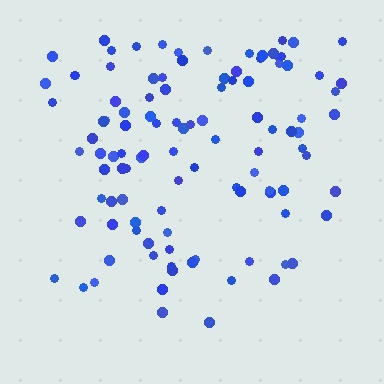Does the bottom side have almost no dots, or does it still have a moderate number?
Still a moderate number, just noticeably fewer than the top.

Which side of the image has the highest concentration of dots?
The top.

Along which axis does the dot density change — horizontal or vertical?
Vertical.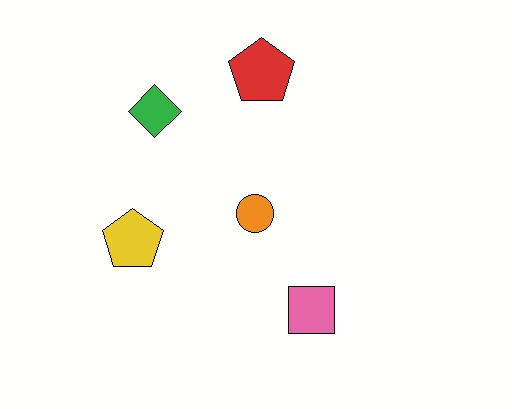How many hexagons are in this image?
There are no hexagons.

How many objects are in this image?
There are 5 objects.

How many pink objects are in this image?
There is 1 pink object.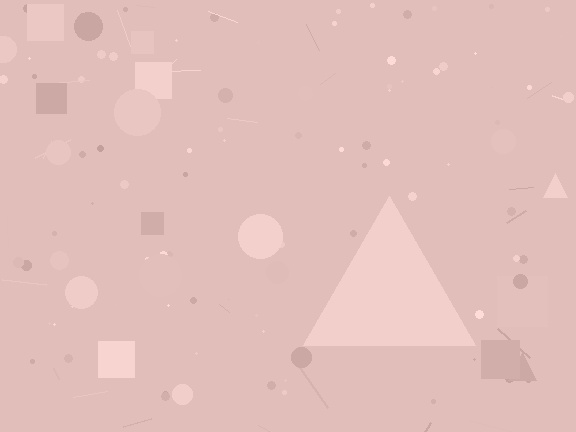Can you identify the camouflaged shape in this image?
The camouflaged shape is a triangle.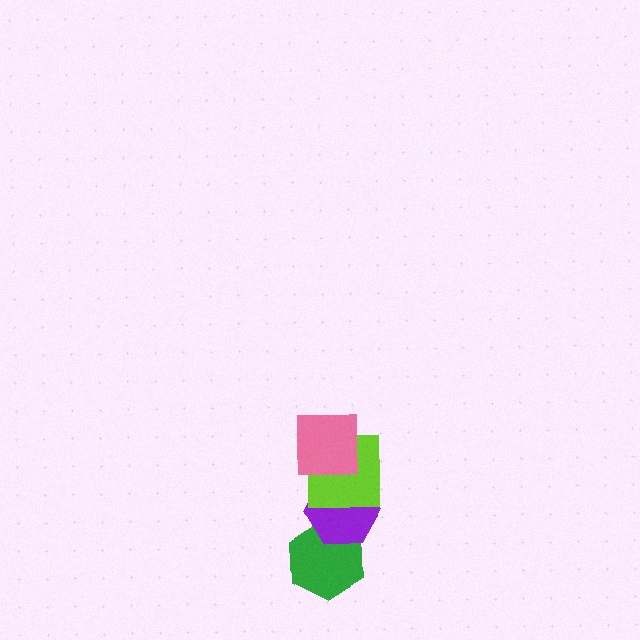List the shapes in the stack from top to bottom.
From top to bottom: the pink square, the lime square, the purple hexagon, the green hexagon.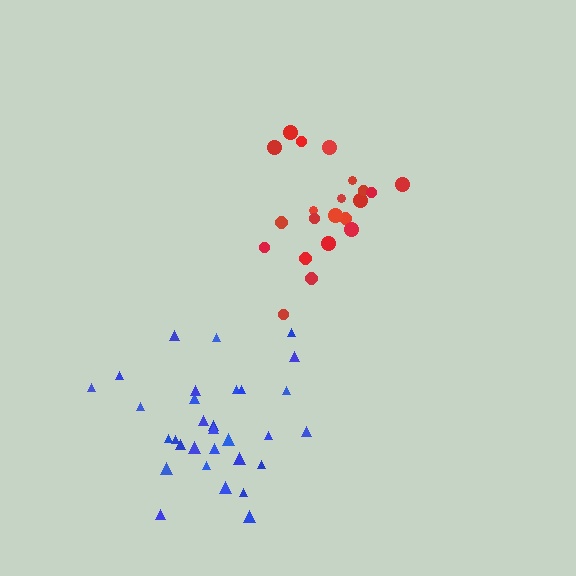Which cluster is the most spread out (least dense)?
Blue.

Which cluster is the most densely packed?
Red.